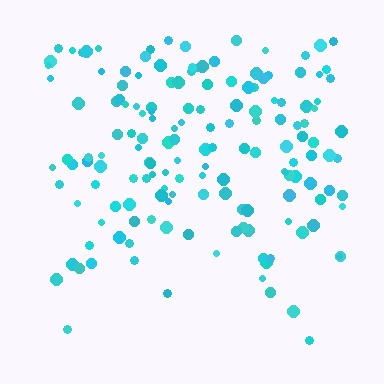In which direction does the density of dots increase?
From bottom to top, with the top side densest.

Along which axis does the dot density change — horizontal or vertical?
Vertical.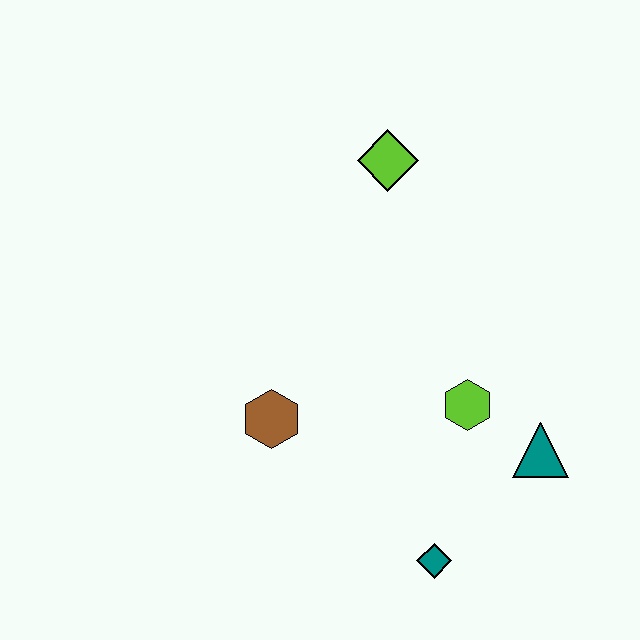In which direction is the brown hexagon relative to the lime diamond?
The brown hexagon is below the lime diamond.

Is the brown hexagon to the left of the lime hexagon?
Yes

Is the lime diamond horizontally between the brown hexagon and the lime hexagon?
Yes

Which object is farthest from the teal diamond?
The lime diamond is farthest from the teal diamond.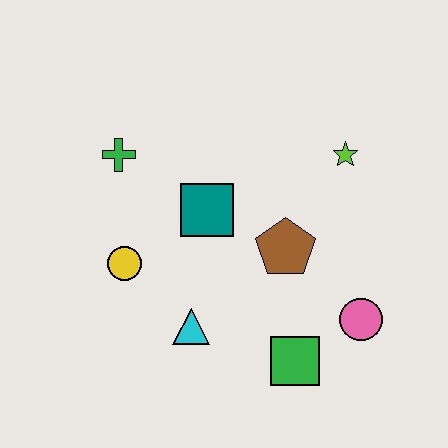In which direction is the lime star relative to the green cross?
The lime star is to the right of the green cross.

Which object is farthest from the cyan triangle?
The lime star is farthest from the cyan triangle.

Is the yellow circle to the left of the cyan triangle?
Yes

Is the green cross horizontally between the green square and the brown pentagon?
No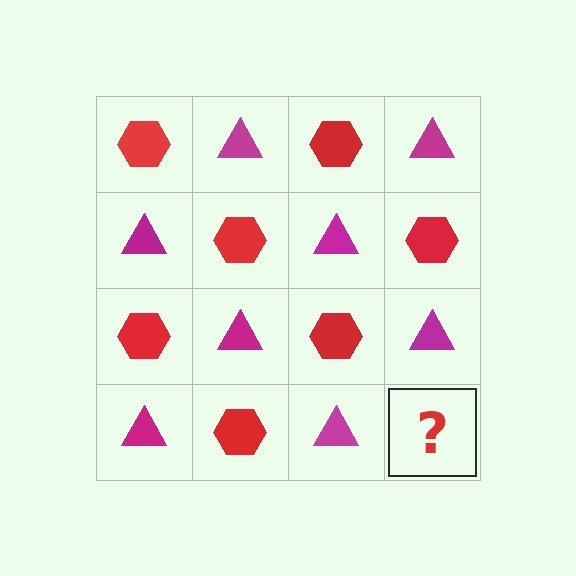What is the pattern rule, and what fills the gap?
The rule is that it alternates red hexagon and magenta triangle in a checkerboard pattern. The gap should be filled with a red hexagon.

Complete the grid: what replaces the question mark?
The question mark should be replaced with a red hexagon.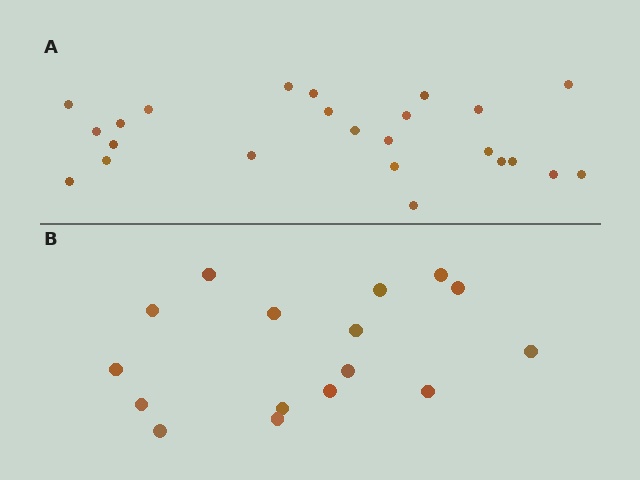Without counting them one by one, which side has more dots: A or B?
Region A (the top region) has more dots.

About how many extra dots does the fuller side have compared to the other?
Region A has roughly 8 or so more dots than region B.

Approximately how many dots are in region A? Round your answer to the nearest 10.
About 20 dots. (The exact count is 24, which rounds to 20.)